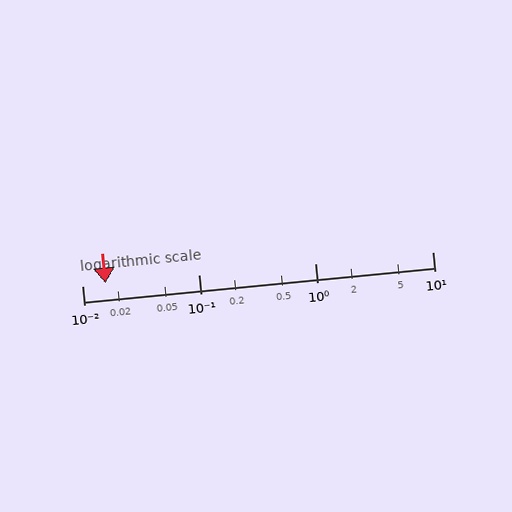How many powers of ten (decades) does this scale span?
The scale spans 3 decades, from 0.01 to 10.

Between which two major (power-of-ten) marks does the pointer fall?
The pointer is between 0.01 and 0.1.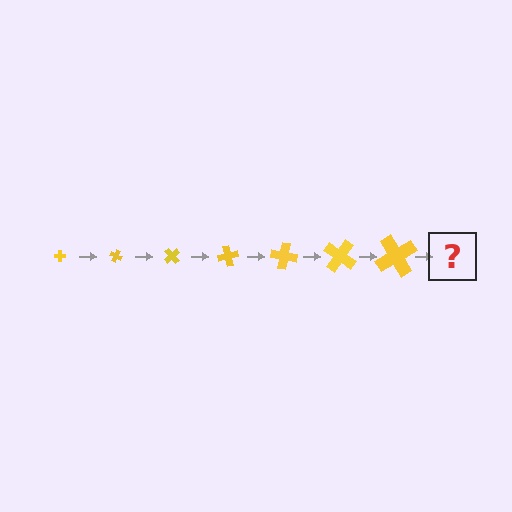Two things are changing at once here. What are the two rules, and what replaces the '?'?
The two rules are that the cross grows larger each step and it rotates 25 degrees each step. The '?' should be a cross, larger than the previous one and rotated 175 degrees from the start.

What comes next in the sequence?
The next element should be a cross, larger than the previous one and rotated 175 degrees from the start.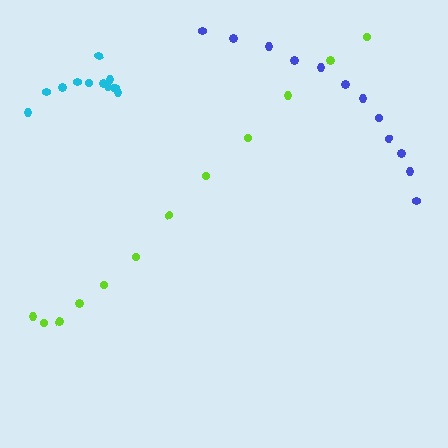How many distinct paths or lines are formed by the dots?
There are 3 distinct paths.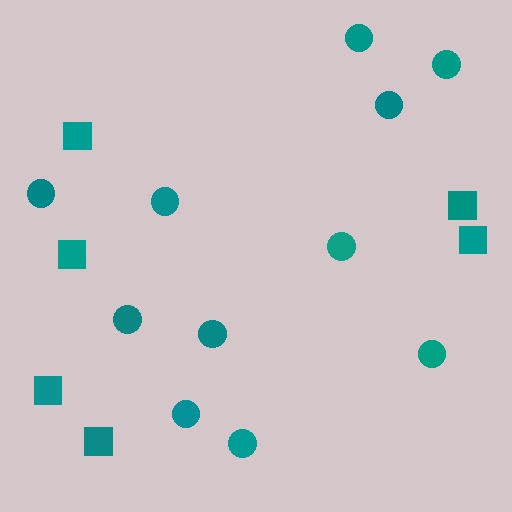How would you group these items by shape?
There are 2 groups: one group of circles (11) and one group of squares (6).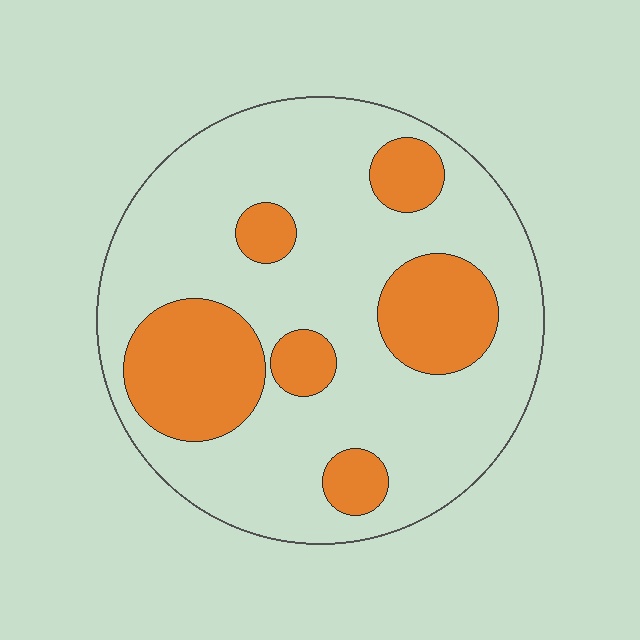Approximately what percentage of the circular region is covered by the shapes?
Approximately 25%.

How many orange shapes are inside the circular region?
6.